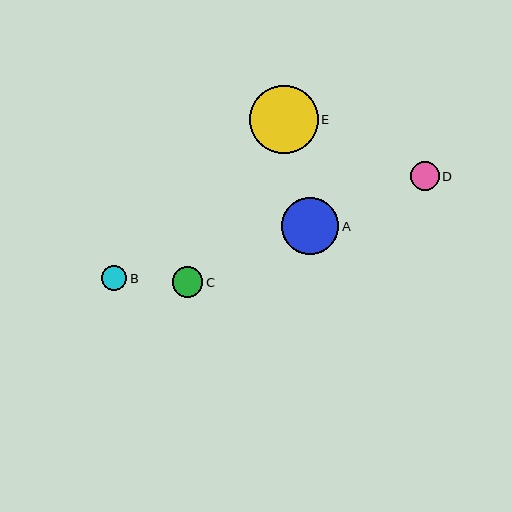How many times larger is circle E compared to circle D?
Circle E is approximately 2.4 times the size of circle D.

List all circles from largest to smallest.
From largest to smallest: E, A, C, D, B.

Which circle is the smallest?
Circle B is the smallest with a size of approximately 25 pixels.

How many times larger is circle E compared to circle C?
Circle E is approximately 2.3 times the size of circle C.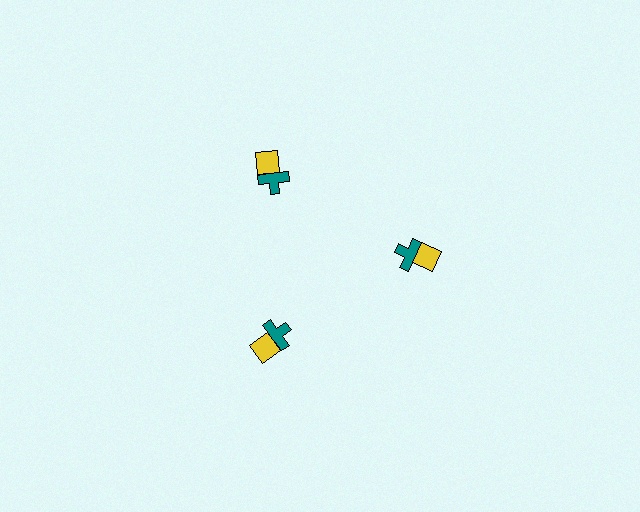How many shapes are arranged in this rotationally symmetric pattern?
There are 6 shapes, arranged in 3 groups of 2.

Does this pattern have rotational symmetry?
Yes, this pattern has 3-fold rotational symmetry. It looks the same after rotating 120 degrees around the center.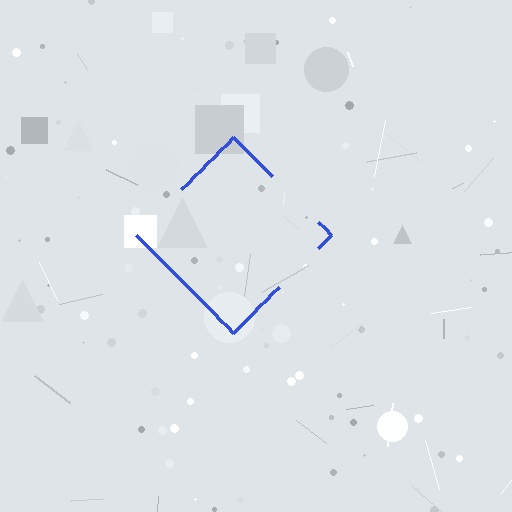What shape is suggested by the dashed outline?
The dashed outline suggests a diamond.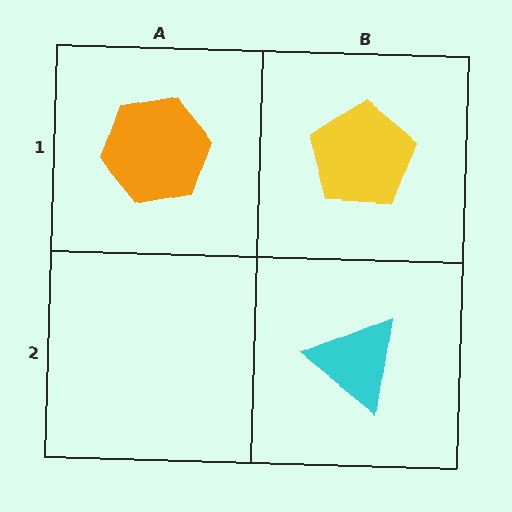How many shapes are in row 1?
2 shapes.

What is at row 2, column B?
A cyan triangle.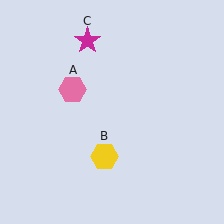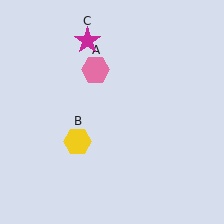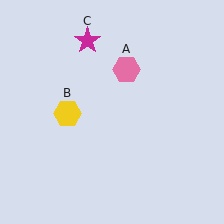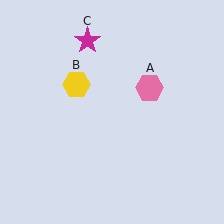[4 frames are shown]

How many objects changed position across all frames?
2 objects changed position: pink hexagon (object A), yellow hexagon (object B).